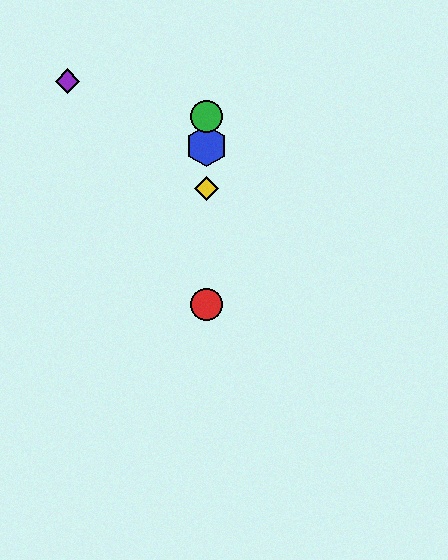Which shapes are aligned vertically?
The red circle, the blue hexagon, the green circle, the yellow diamond are aligned vertically.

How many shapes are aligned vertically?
4 shapes (the red circle, the blue hexagon, the green circle, the yellow diamond) are aligned vertically.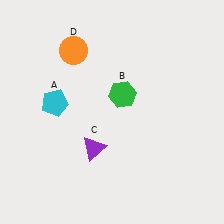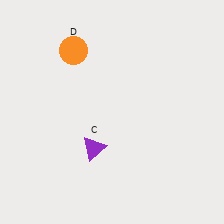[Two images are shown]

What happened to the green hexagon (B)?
The green hexagon (B) was removed in Image 2. It was in the top-right area of Image 1.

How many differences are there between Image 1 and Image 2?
There are 2 differences between the two images.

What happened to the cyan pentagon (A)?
The cyan pentagon (A) was removed in Image 2. It was in the top-left area of Image 1.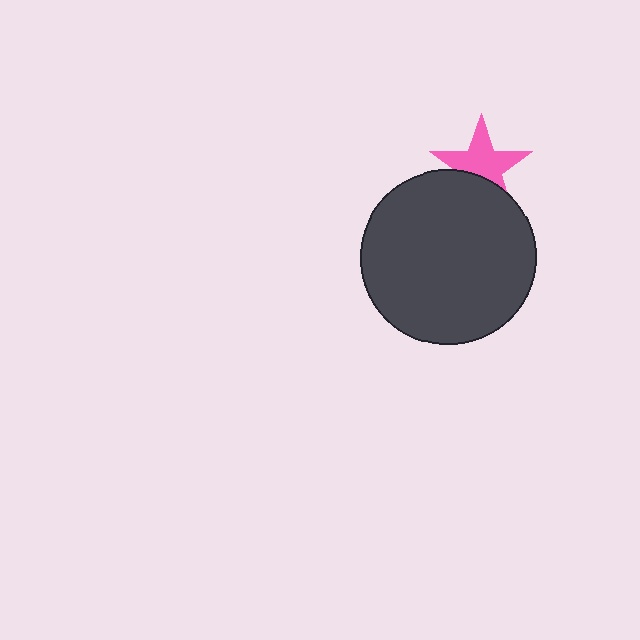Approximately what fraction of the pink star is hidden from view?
Roughly 33% of the pink star is hidden behind the dark gray circle.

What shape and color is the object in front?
The object in front is a dark gray circle.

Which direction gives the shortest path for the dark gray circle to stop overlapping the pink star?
Moving down gives the shortest separation.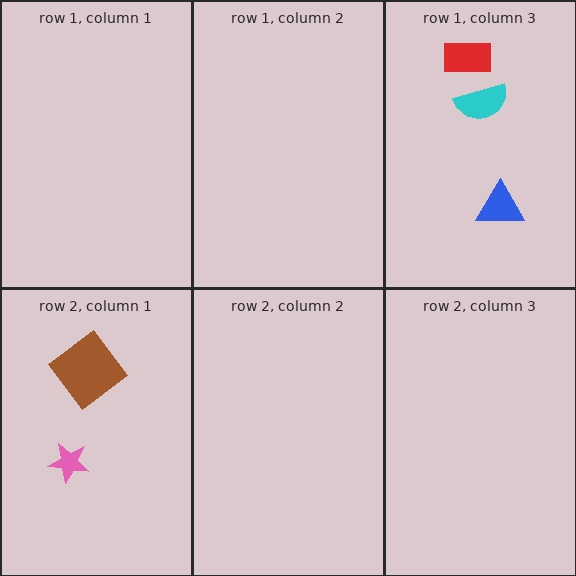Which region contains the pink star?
The row 2, column 1 region.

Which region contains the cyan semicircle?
The row 1, column 3 region.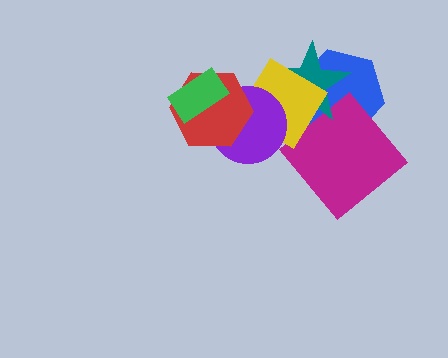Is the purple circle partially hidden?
Yes, it is partially covered by another shape.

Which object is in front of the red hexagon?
The green rectangle is in front of the red hexagon.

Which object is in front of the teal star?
The yellow diamond is in front of the teal star.